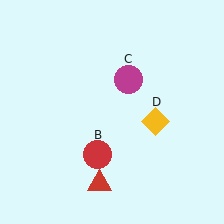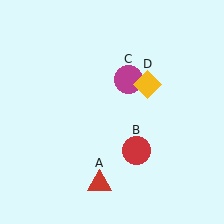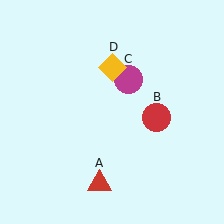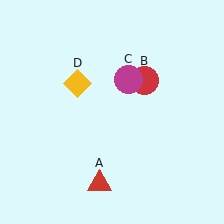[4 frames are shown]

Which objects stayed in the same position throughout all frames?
Red triangle (object A) and magenta circle (object C) remained stationary.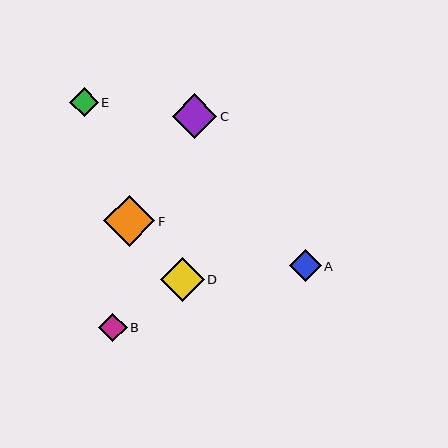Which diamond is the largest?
Diamond F is the largest with a size of approximately 51 pixels.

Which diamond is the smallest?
Diamond B is the smallest with a size of approximately 28 pixels.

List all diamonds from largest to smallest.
From largest to smallest: F, C, D, A, E, B.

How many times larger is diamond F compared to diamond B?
Diamond F is approximately 1.8 times the size of diamond B.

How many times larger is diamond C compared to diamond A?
Diamond C is approximately 1.4 times the size of diamond A.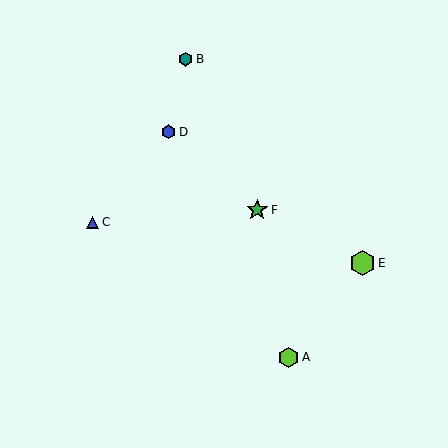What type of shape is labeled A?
Shape A is a lime hexagon.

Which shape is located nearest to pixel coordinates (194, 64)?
The teal hexagon (labeled B) at (186, 59) is nearest to that location.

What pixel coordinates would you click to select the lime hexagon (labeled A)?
Click at (288, 357) to select the lime hexagon A.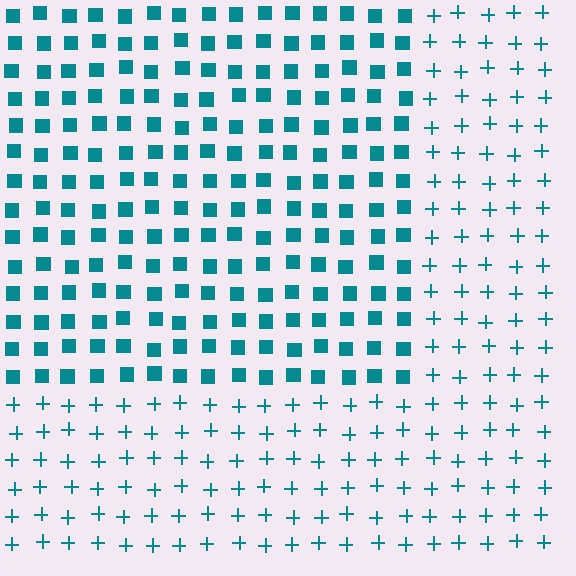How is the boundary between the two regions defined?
The boundary is defined by a change in element shape: squares inside vs. plus signs outside. All elements share the same color and spacing.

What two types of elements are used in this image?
The image uses squares inside the rectangle region and plus signs outside it.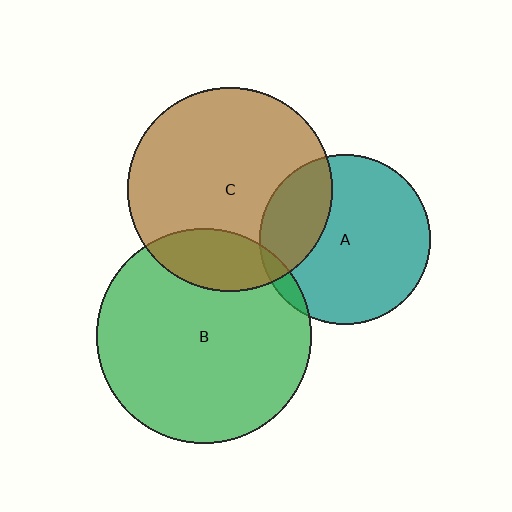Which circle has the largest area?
Circle B (green).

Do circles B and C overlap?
Yes.